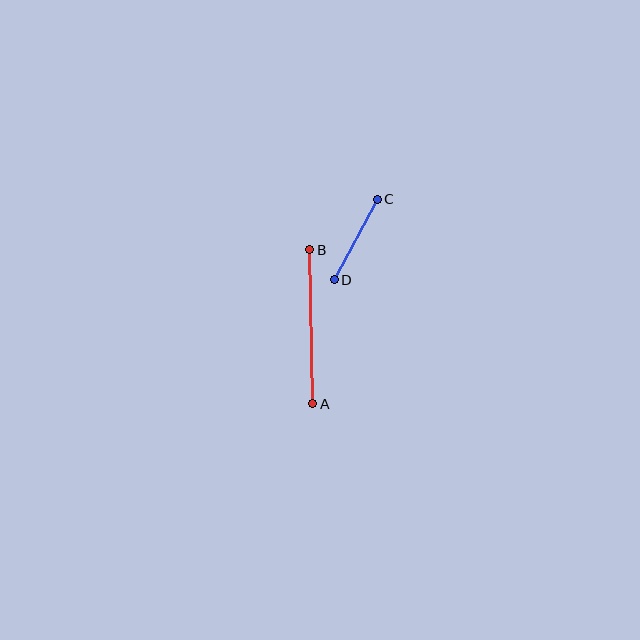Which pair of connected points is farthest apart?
Points A and B are farthest apart.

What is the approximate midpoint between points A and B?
The midpoint is at approximately (311, 327) pixels.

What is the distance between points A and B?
The distance is approximately 154 pixels.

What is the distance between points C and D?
The distance is approximately 91 pixels.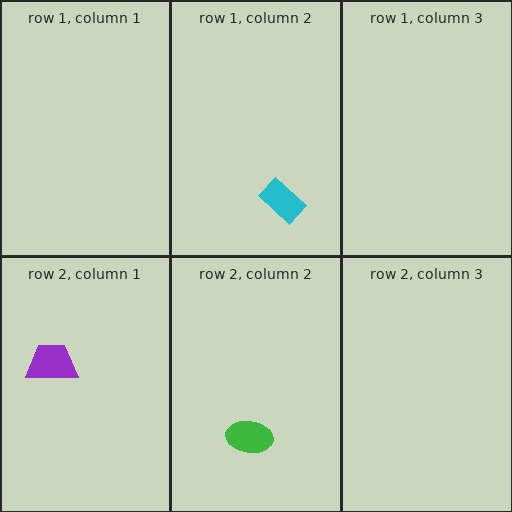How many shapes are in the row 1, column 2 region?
1.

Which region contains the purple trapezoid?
The row 2, column 1 region.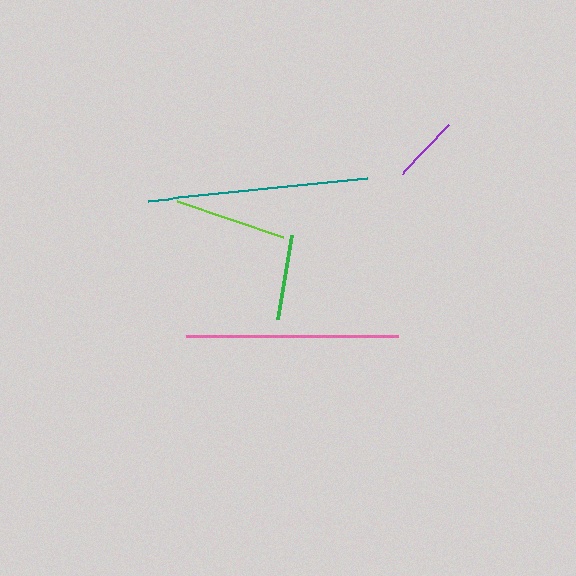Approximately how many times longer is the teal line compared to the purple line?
The teal line is approximately 3.2 times the length of the purple line.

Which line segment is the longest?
The teal line is the longest at approximately 220 pixels.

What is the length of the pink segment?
The pink segment is approximately 212 pixels long.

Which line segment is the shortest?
The purple line is the shortest at approximately 69 pixels.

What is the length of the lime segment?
The lime segment is approximately 112 pixels long.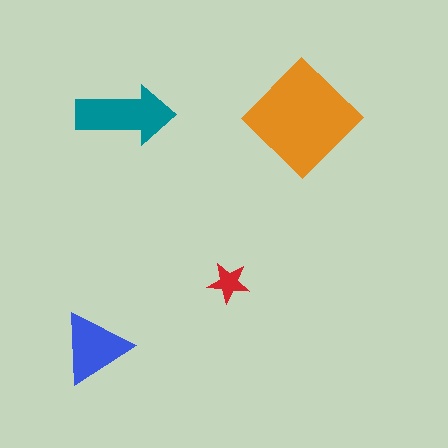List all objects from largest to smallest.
The orange diamond, the teal arrow, the blue triangle, the red star.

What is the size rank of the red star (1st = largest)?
4th.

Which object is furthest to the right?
The orange diamond is rightmost.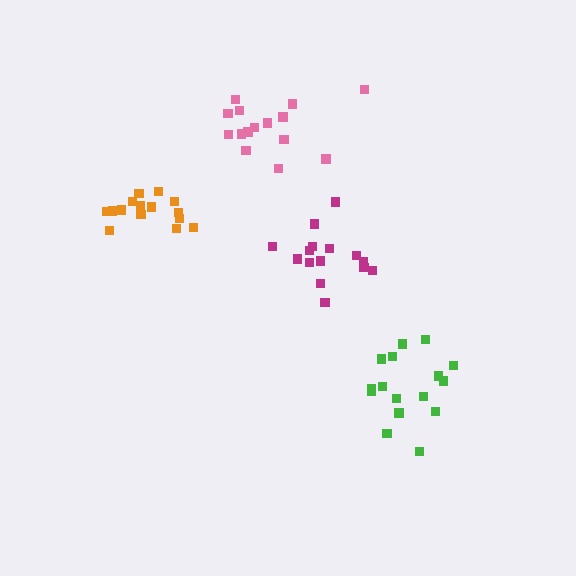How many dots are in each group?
Group 1: 15 dots, Group 2: 15 dots, Group 3: 16 dots, Group 4: 15 dots (61 total).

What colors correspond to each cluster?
The clusters are colored: pink, magenta, green, orange.